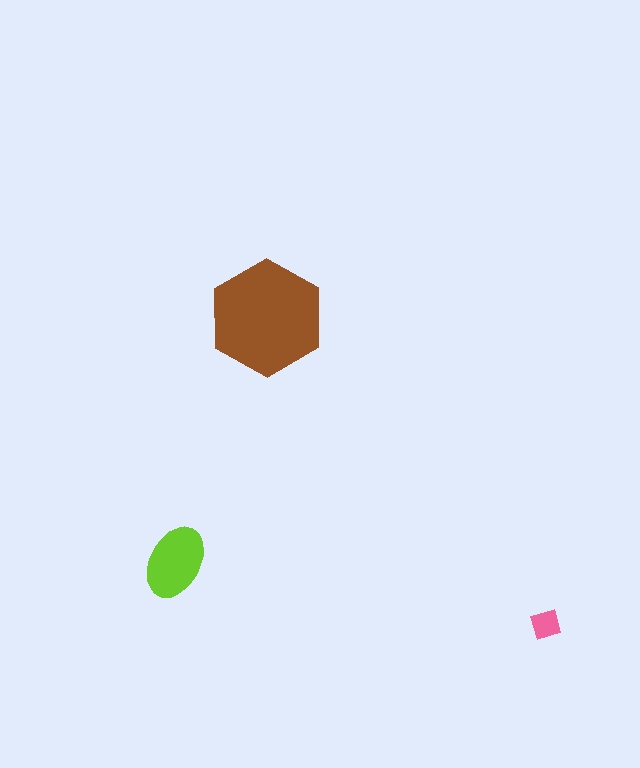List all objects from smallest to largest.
The pink diamond, the lime ellipse, the brown hexagon.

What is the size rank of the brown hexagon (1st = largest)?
1st.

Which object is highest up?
The brown hexagon is topmost.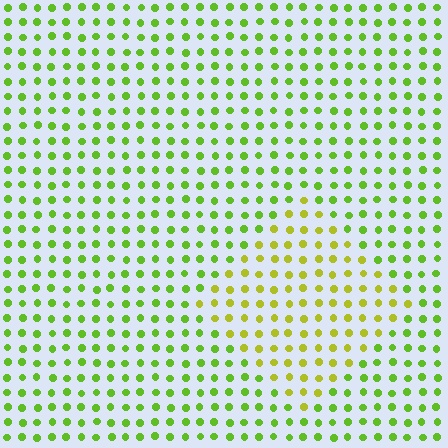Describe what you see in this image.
The image is filled with small lime elements in a uniform arrangement. A diamond-shaped region is visible where the elements are tinted to a slightly different hue, forming a subtle color boundary.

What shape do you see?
I see a diamond.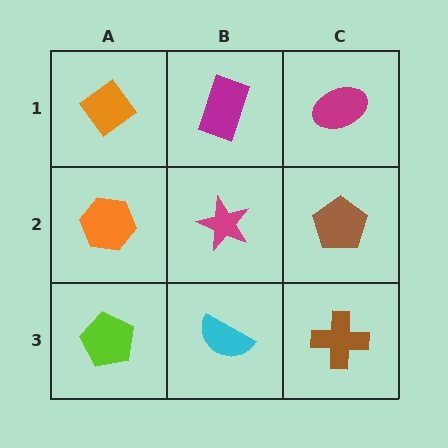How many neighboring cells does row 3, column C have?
2.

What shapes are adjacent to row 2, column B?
A magenta rectangle (row 1, column B), a cyan semicircle (row 3, column B), an orange hexagon (row 2, column A), a brown pentagon (row 2, column C).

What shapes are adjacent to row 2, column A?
An orange diamond (row 1, column A), a lime pentagon (row 3, column A), a magenta star (row 2, column B).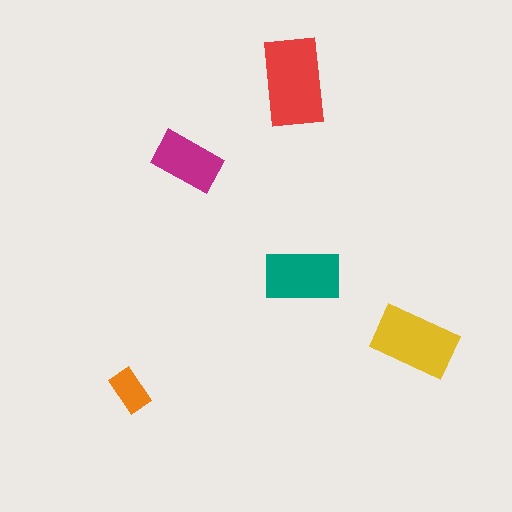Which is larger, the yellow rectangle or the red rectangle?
The red one.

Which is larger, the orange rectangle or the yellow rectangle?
The yellow one.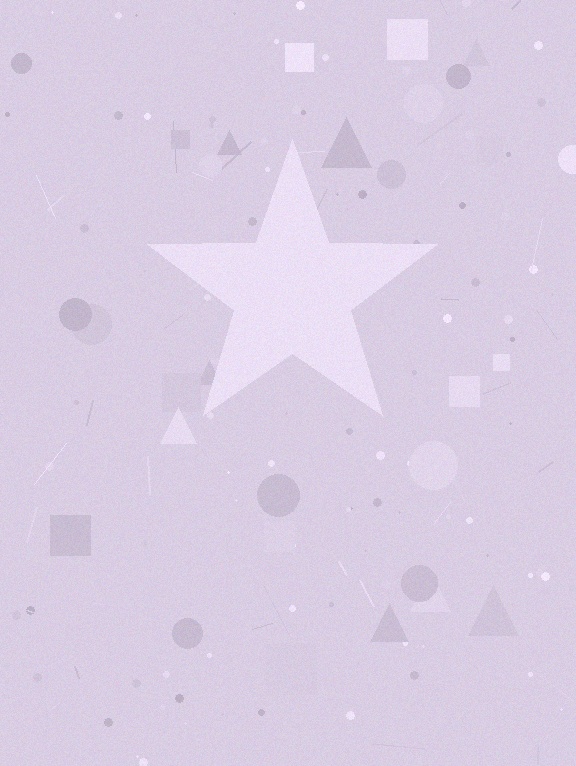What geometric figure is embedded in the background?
A star is embedded in the background.